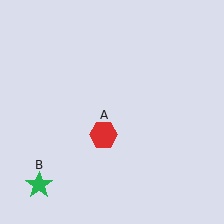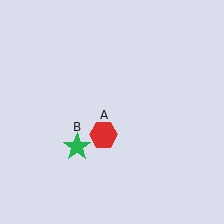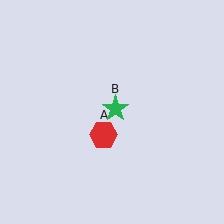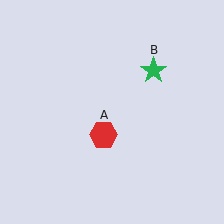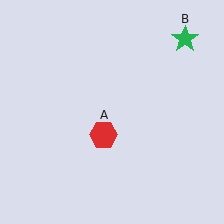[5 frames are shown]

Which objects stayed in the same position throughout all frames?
Red hexagon (object A) remained stationary.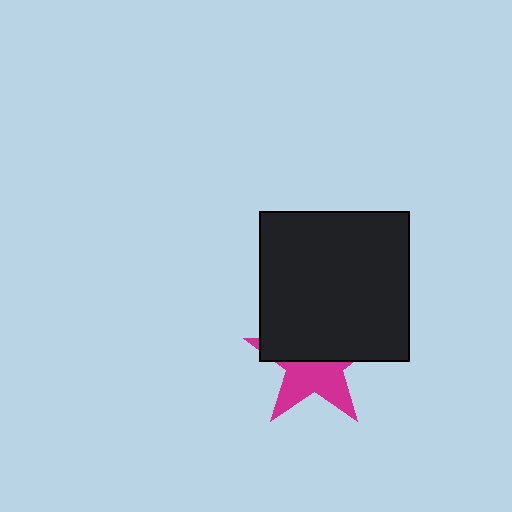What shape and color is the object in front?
The object in front is a black square.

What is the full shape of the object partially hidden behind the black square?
The partially hidden object is a magenta star.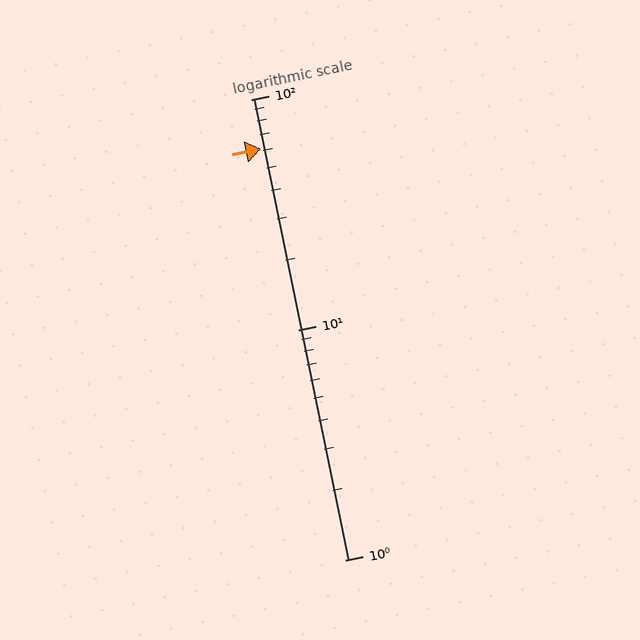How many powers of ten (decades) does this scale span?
The scale spans 2 decades, from 1 to 100.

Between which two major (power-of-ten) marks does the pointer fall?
The pointer is between 10 and 100.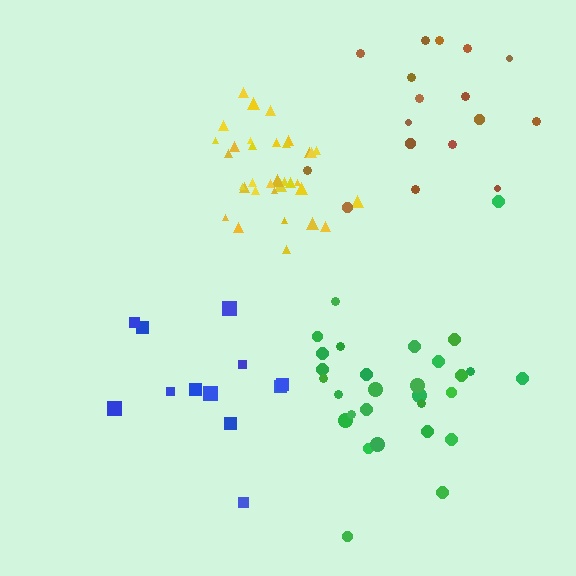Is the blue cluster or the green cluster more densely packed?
Green.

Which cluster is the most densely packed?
Yellow.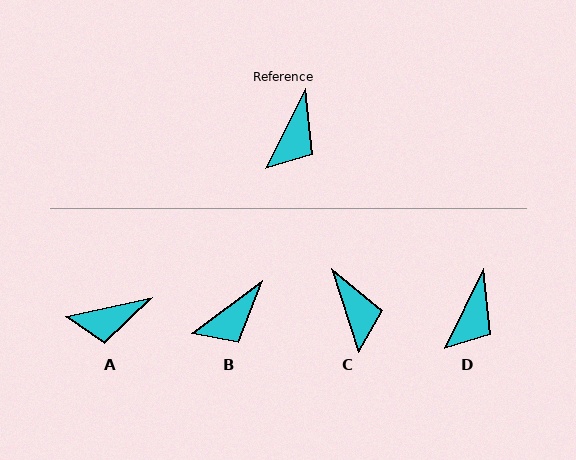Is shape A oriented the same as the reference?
No, it is off by about 51 degrees.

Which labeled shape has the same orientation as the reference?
D.